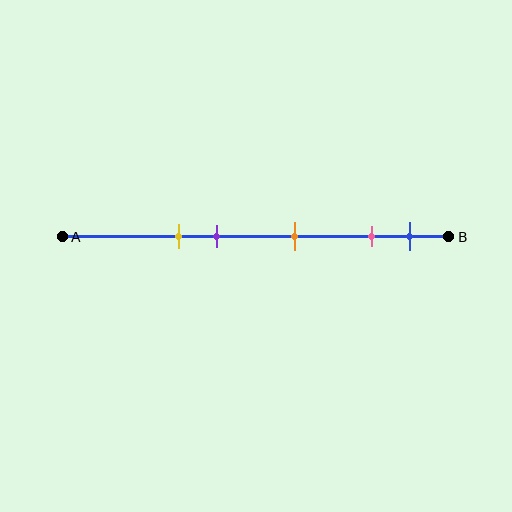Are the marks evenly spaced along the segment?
No, the marks are not evenly spaced.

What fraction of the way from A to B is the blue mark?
The blue mark is approximately 90% (0.9) of the way from A to B.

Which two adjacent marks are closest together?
The pink and blue marks are the closest adjacent pair.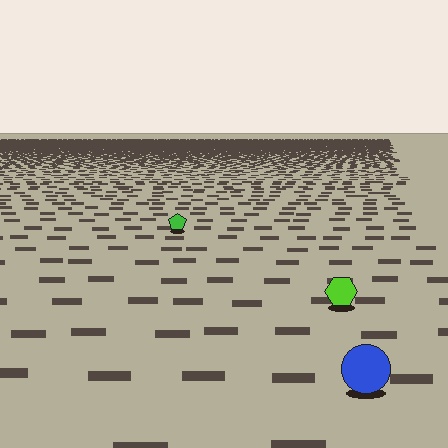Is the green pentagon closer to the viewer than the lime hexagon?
No. The lime hexagon is closer — you can tell from the texture gradient: the ground texture is coarser near it.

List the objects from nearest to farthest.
From nearest to farthest: the blue circle, the lime hexagon, the green pentagon.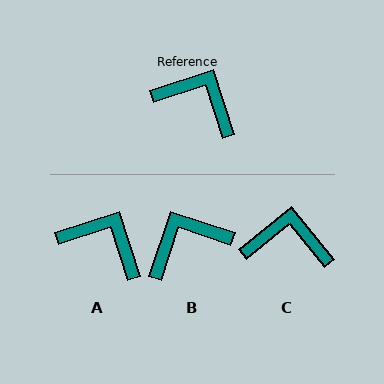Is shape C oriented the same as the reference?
No, it is off by about 21 degrees.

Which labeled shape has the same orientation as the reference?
A.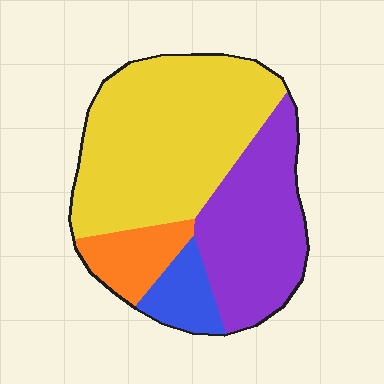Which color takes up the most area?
Yellow, at roughly 50%.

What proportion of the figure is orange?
Orange covers 10% of the figure.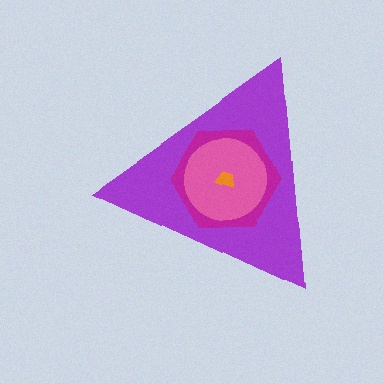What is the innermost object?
The orange trapezoid.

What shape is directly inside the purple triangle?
The magenta hexagon.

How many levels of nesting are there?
4.